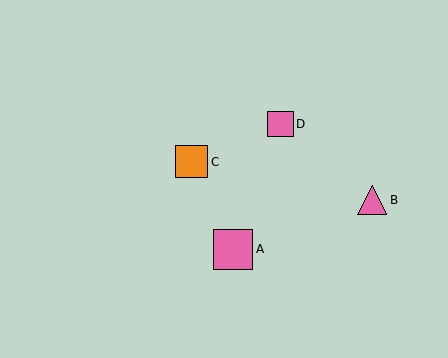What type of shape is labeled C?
Shape C is an orange square.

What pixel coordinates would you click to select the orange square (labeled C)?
Click at (192, 162) to select the orange square C.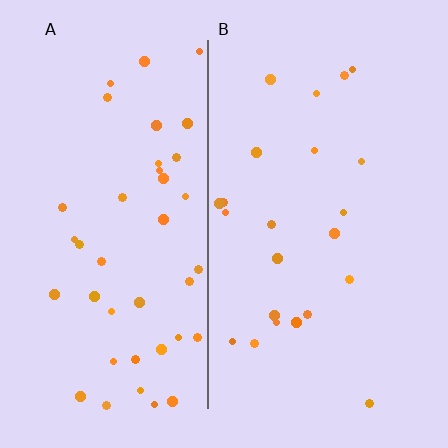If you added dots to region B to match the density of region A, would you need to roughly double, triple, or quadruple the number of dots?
Approximately double.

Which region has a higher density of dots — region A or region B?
A (the left).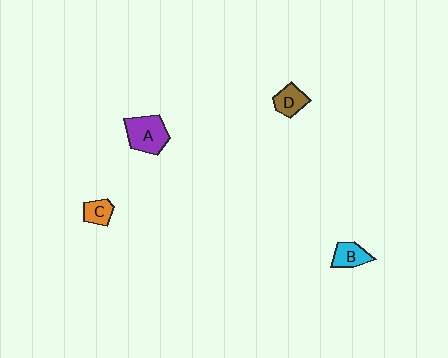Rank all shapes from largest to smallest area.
From largest to smallest: A (purple), D (brown), B (cyan), C (orange).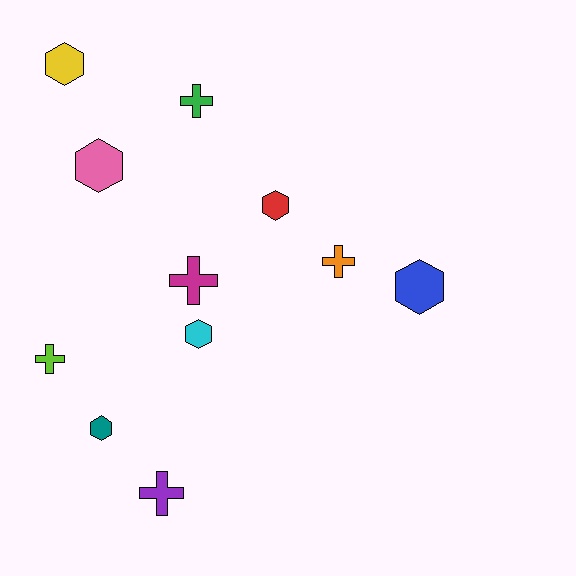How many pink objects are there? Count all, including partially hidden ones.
There is 1 pink object.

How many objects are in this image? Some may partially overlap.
There are 11 objects.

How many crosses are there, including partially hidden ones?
There are 5 crosses.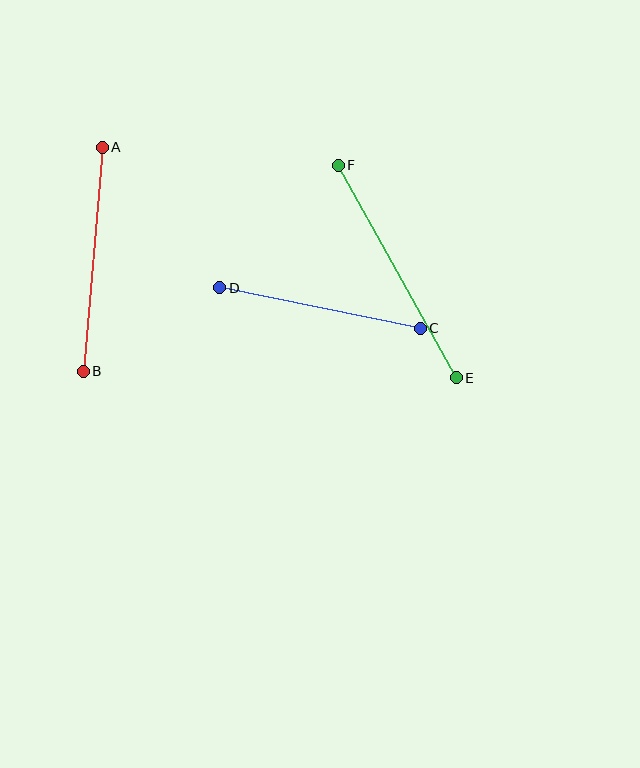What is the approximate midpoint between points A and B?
The midpoint is at approximately (93, 259) pixels.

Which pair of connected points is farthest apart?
Points E and F are farthest apart.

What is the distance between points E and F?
The distance is approximately 243 pixels.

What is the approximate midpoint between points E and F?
The midpoint is at approximately (397, 272) pixels.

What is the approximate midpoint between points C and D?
The midpoint is at approximately (320, 308) pixels.